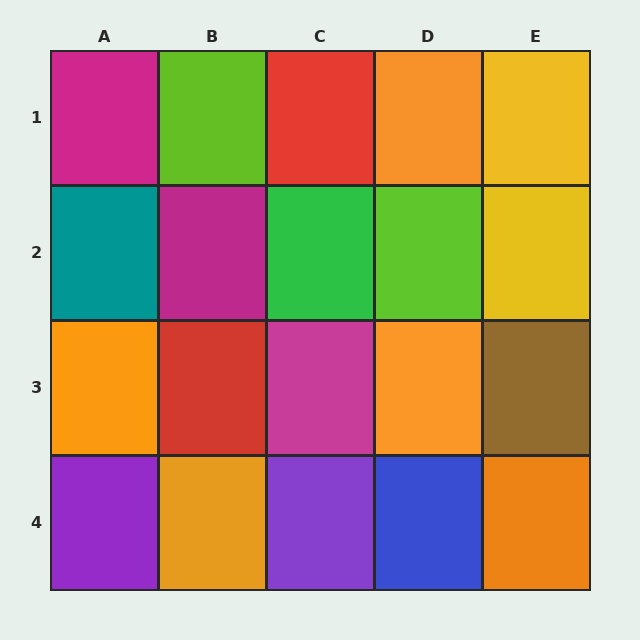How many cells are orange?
5 cells are orange.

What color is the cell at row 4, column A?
Purple.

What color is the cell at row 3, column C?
Magenta.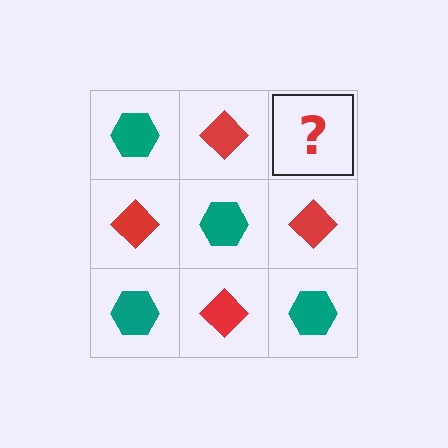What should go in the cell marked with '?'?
The missing cell should contain a teal hexagon.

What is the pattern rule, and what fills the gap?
The rule is that it alternates teal hexagon and red diamond in a checkerboard pattern. The gap should be filled with a teal hexagon.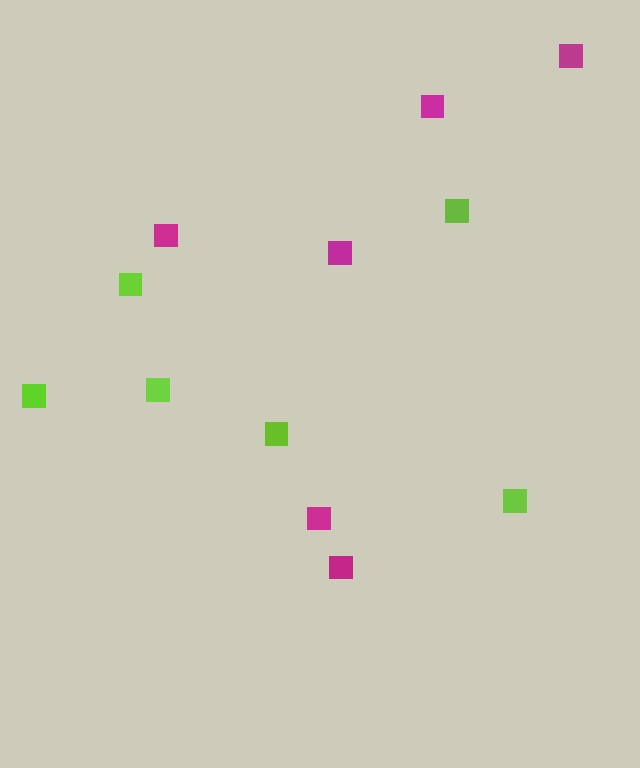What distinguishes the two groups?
There are 2 groups: one group of magenta squares (6) and one group of lime squares (6).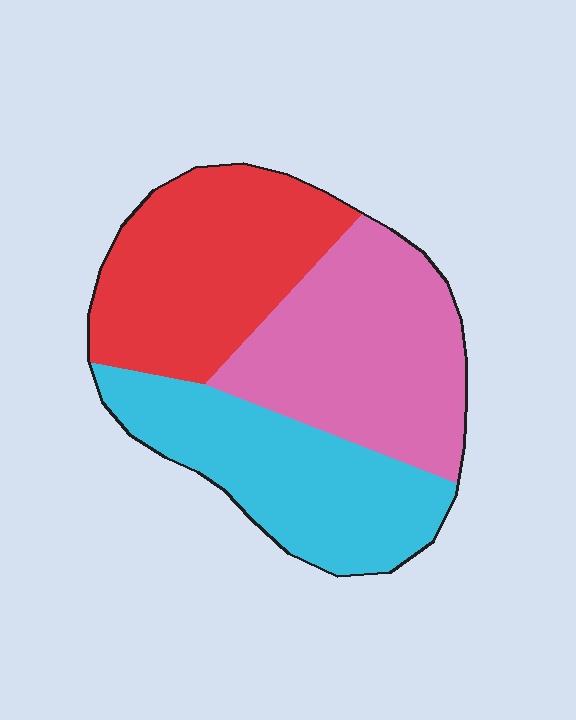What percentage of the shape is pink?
Pink takes up about one third (1/3) of the shape.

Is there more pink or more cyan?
Pink.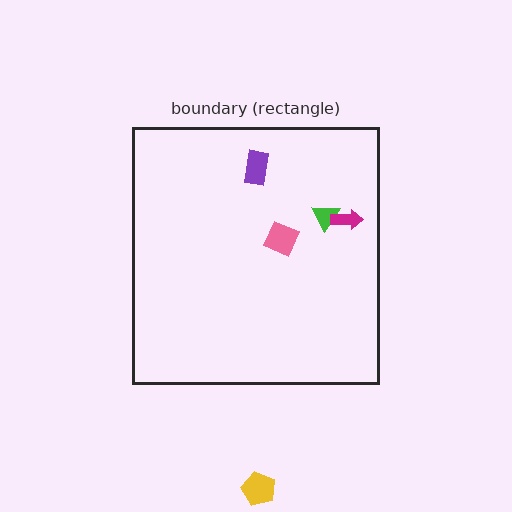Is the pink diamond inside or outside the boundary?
Inside.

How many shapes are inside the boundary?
4 inside, 1 outside.